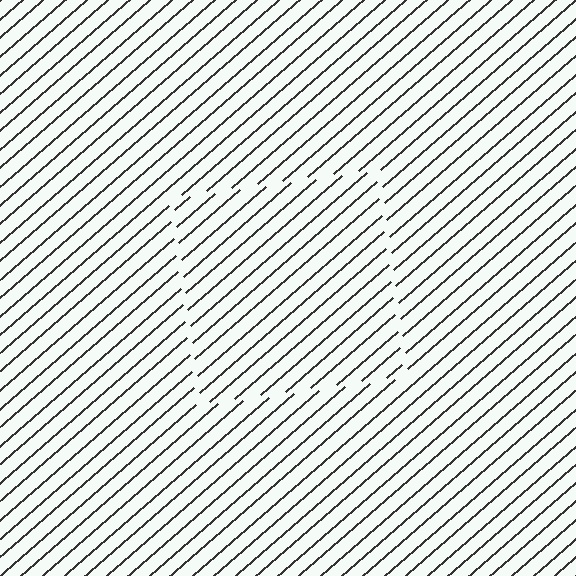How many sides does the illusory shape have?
4 sides — the line-ends trace a square.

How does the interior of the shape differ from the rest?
The interior of the shape contains the same grating, shifted by half a period — the contour is defined by the phase discontinuity where line-ends from the inner and outer gratings abut.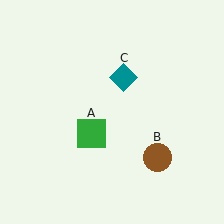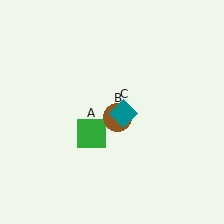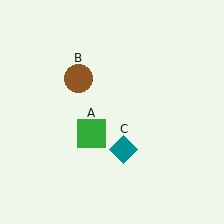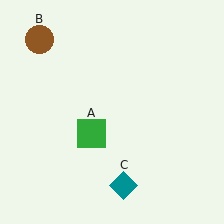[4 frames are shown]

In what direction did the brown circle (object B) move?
The brown circle (object B) moved up and to the left.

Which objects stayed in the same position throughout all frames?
Green square (object A) remained stationary.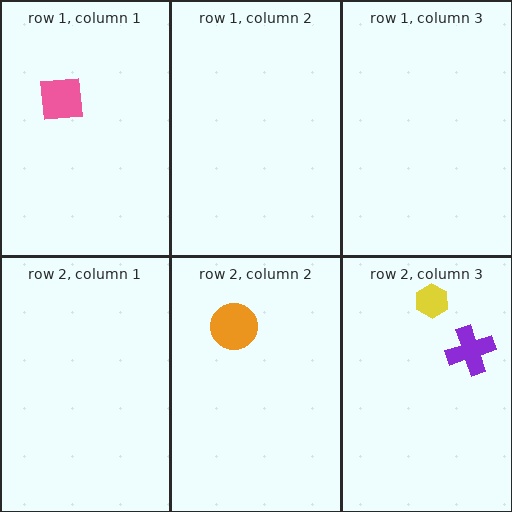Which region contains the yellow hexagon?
The row 2, column 3 region.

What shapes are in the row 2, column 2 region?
The orange circle.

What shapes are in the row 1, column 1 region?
The pink square.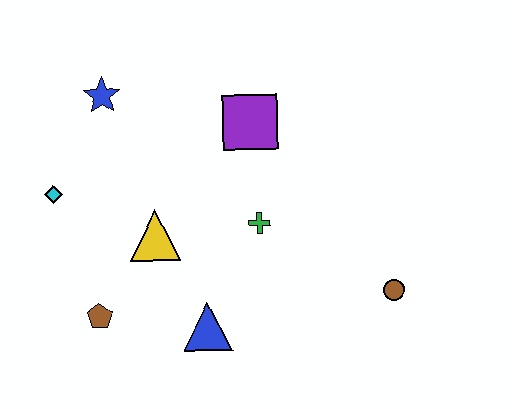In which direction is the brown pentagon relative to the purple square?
The brown pentagon is below the purple square.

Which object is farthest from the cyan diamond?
The brown circle is farthest from the cyan diamond.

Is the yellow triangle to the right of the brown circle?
No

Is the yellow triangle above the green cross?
No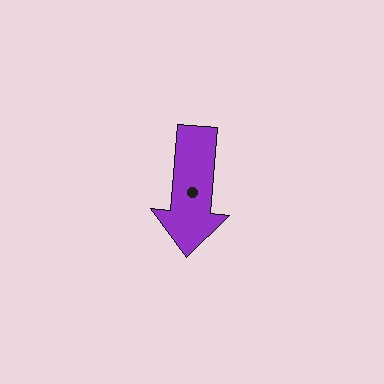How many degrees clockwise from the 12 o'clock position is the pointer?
Approximately 185 degrees.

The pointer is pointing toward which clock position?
Roughly 6 o'clock.